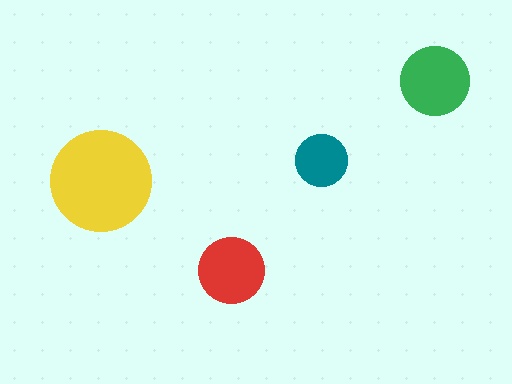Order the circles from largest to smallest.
the yellow one, the green one, the red one, the teal one.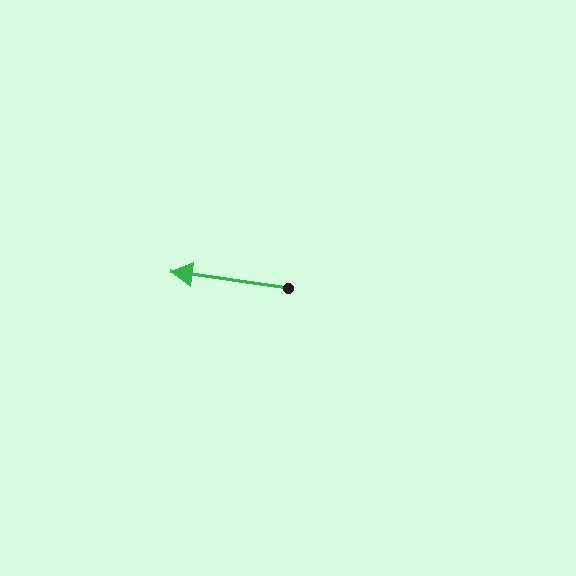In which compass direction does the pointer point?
West.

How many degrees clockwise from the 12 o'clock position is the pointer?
Approximately 278 degrees.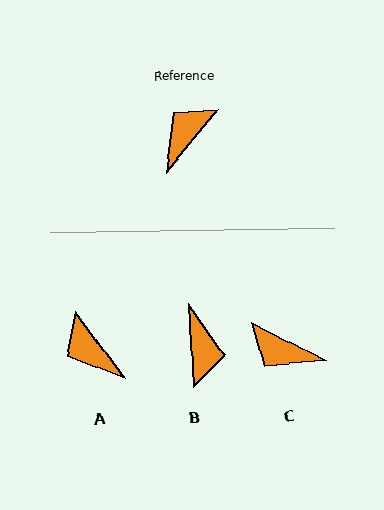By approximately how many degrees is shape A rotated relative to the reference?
Approximately 76 degrees counter-clockwise.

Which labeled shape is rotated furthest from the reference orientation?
B, about 138 degrees away.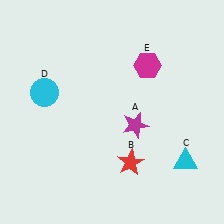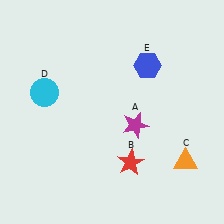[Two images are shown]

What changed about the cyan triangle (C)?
In Image 1, C is cyan. In Image 2, it changed to orange.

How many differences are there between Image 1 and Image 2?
There are 2 differences between the two images.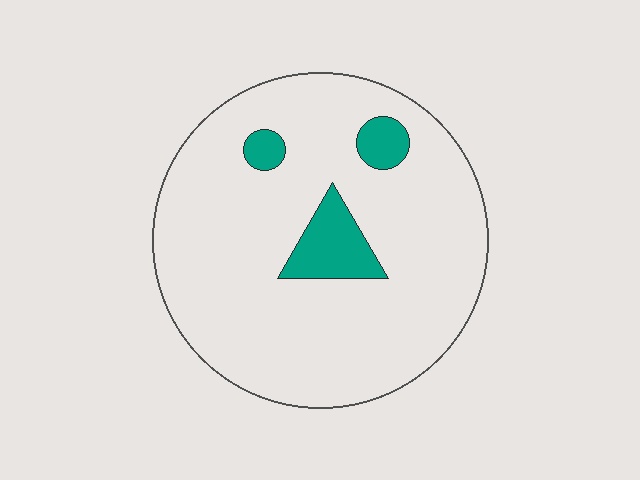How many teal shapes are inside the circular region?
3.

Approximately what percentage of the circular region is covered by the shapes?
Approximately 10%.